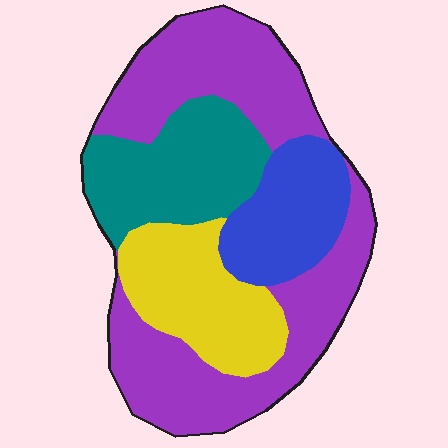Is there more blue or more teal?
Teal.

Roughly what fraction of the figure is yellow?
Yellow takes up about one fifth (1/5) of the figure.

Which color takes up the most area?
Purple, at roughly 45%.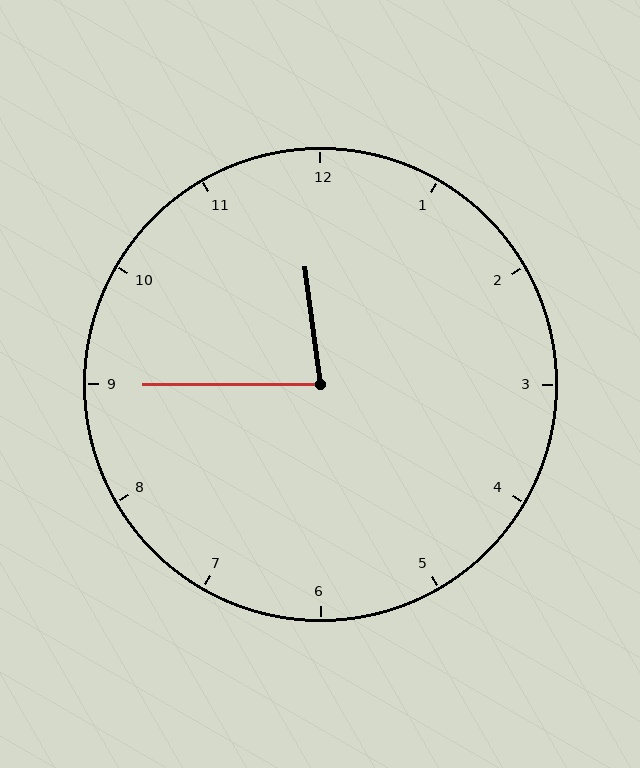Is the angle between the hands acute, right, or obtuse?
It is acute.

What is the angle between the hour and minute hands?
Approximately 82 degrees.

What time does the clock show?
11:45.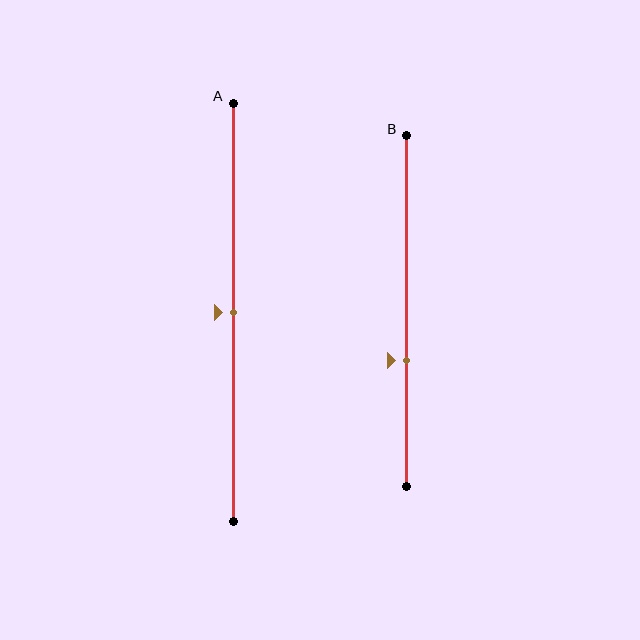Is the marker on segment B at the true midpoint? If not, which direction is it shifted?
No, the marker on segment B is shifted downward by about 14% of the segment length.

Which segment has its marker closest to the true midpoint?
Segment A has its marker closest to the true midpoint.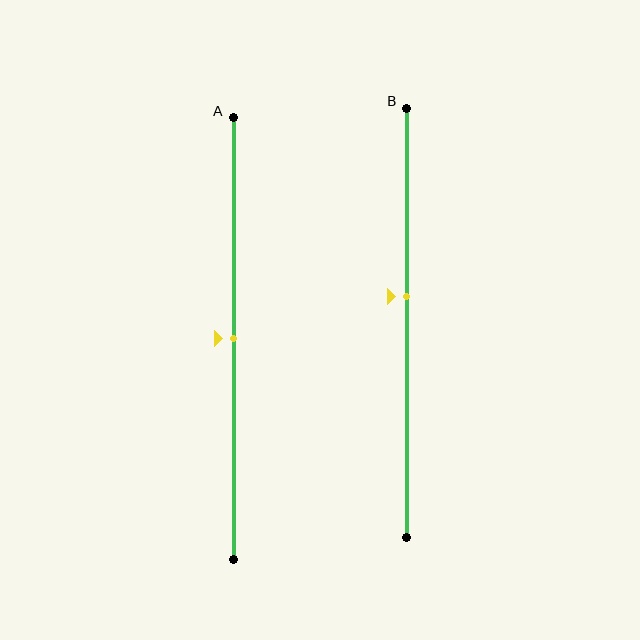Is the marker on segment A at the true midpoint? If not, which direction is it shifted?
Yes, the marker on segment A is at the true midpoint.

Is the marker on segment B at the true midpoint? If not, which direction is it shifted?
No, the marker on segment B is shifted upward by about 6% of the segment length.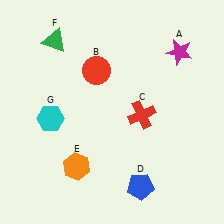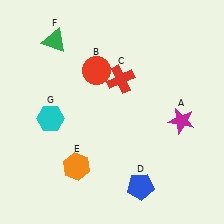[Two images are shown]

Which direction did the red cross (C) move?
The red cross (C) moved up.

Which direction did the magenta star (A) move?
The magenta star (A) moved down.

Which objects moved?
The objects that moved are: the magenta star (A), the red cross (C).